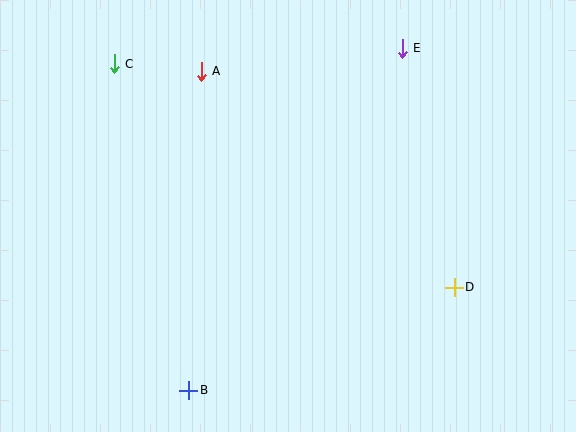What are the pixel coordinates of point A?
Point A is at (201, 71).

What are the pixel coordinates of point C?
Point C is at (114, 64).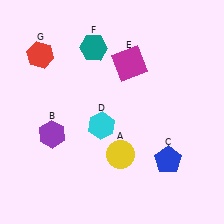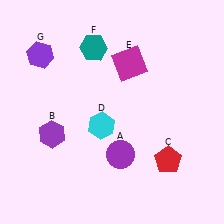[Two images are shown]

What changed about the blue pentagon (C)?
In Image 1, C is blue. In Image 2, it changed to red.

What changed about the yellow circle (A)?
In Image 1, A is yellow. In Image 2, it changed to purple.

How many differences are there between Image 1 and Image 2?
There are 3 differences between the two images.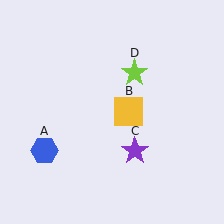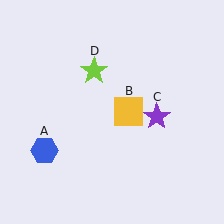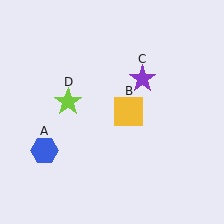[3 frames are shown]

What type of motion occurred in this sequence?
The purple star (object C), lime star (object D) rotated counterclockwise around the center of the scene.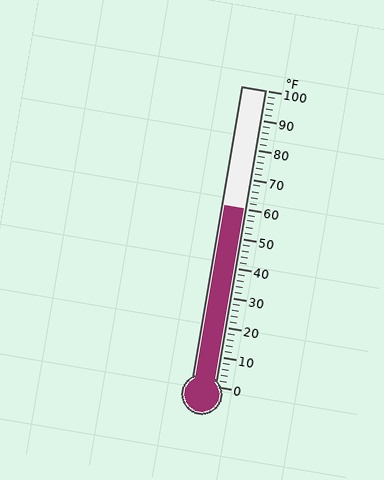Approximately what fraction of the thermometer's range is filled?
The thermometer is filled to approximately 60% of its range.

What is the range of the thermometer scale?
The thermometer scale ranges from 0°F to 100°F.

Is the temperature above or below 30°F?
The temperature is above 30°F.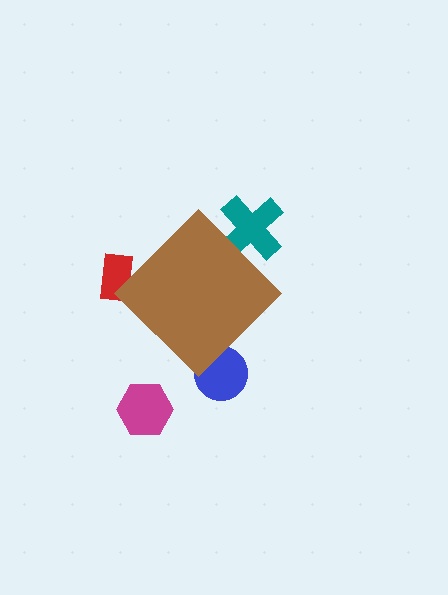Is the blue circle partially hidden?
Yes, the blue circle is partially hidden behind the brown diamond.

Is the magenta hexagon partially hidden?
No, the magenta hexagon is fully visible.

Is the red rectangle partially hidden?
Yes, the red rectangle is partially hidden behind the brown diamond.